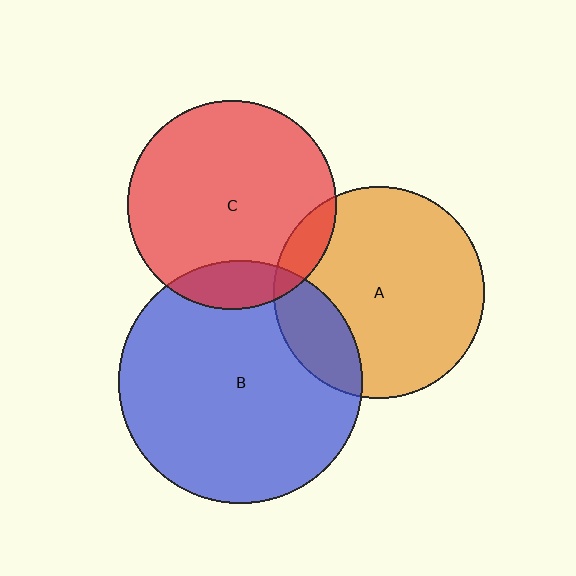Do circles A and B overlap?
Yes.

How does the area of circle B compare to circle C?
Approximately 1.4 times.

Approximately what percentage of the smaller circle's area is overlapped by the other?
Approximately 20%.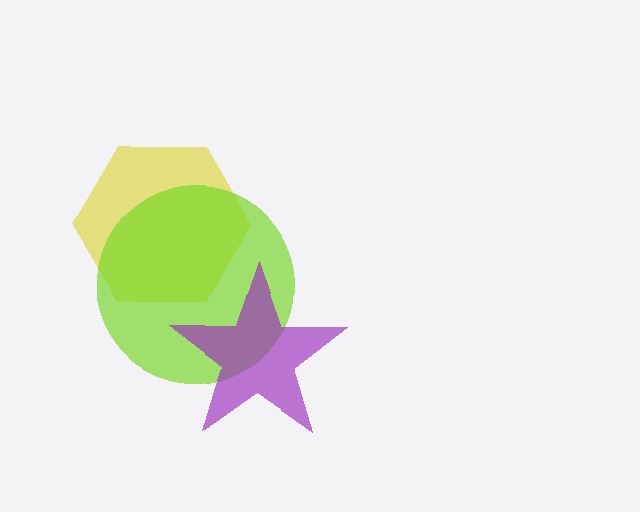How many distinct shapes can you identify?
There are 3 distinct shapes: a yellow hexagon, a lime circle, a purple star.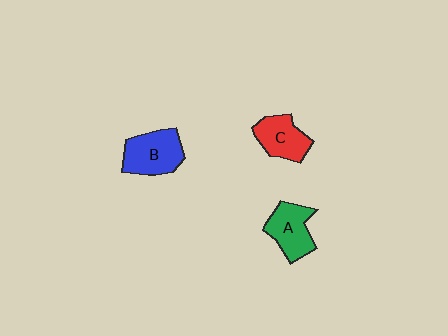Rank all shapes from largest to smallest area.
From largest to smallest: B (blue), A (green), C (red).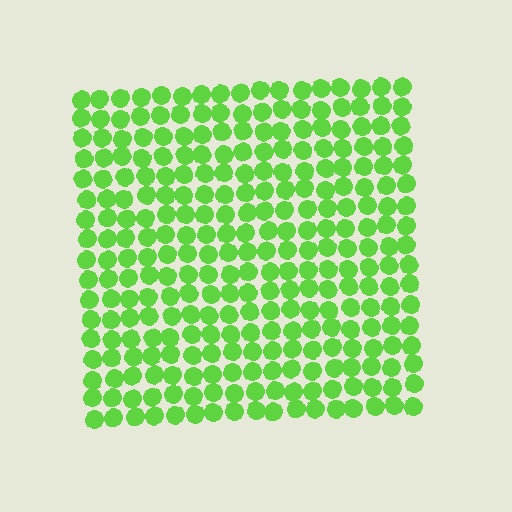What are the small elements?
The small elements are circles.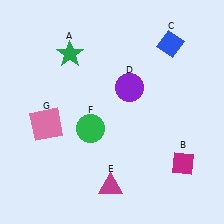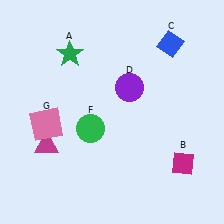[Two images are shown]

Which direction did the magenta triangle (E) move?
The magenta triangle (E) moved left.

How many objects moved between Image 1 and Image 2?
1 object moved between the two images.